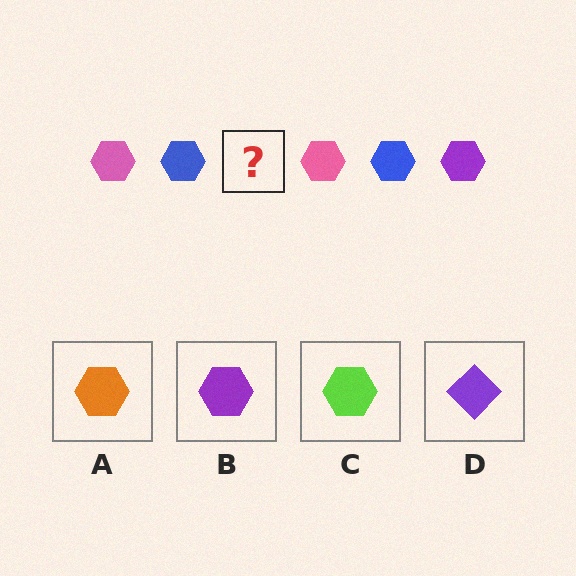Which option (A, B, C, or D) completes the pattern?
B.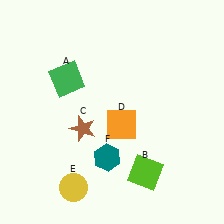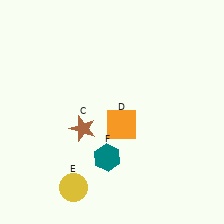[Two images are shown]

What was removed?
The lime square (B), the green square (A) were removed in Image 2.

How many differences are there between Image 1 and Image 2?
There are 2 differences between the two images.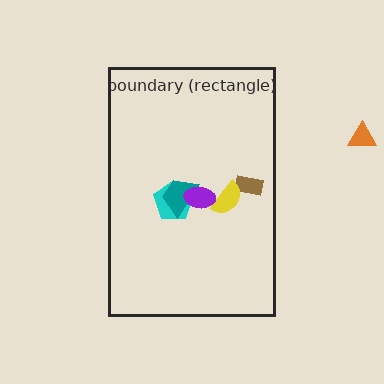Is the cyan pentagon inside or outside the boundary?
Inside.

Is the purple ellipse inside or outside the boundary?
Inside.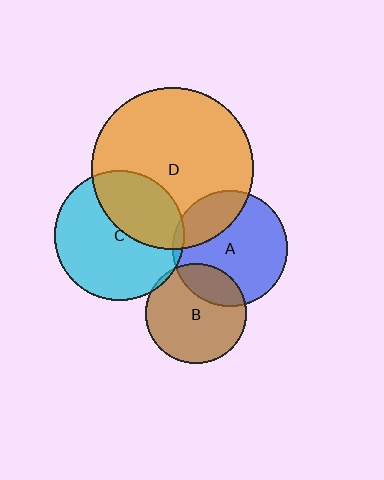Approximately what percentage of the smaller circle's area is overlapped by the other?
Approximately 5%.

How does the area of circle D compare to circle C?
Approximately 1.6 times.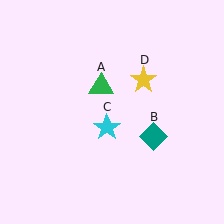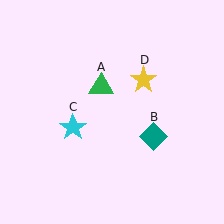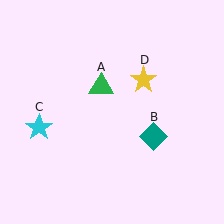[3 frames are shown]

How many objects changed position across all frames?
1 object changed position: cyan star (object C).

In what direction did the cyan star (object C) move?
The cyan star (object C) moved left.